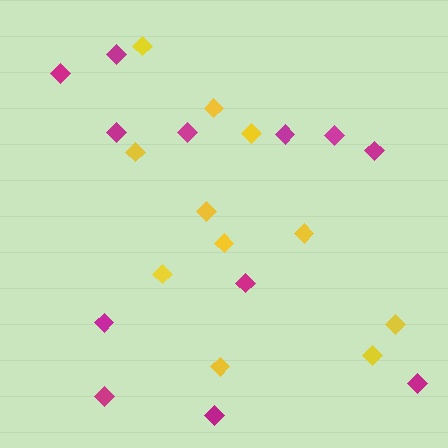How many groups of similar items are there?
There are 2 groups: one group of magenta diamonds (12) and one group of yellow diamonds (11).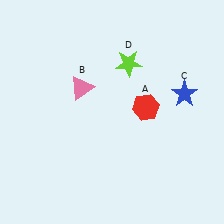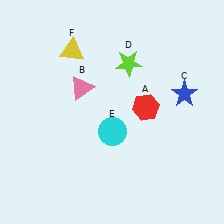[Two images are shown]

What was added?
A cyan circle (E), a yellow triangle (F) were added in Image 2.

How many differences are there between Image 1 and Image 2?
There are 2 differences between the two images.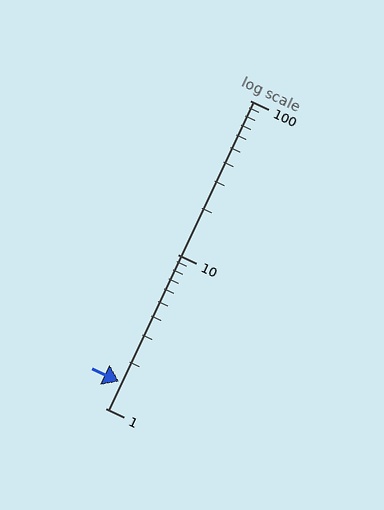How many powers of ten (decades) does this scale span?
The scale spans 2 decades, from 1 to 100.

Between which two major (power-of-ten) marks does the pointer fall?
The pointer is between 1 and 10.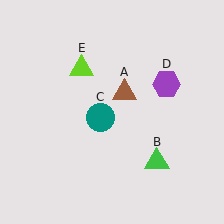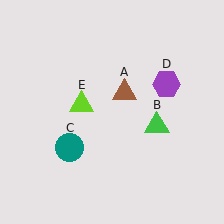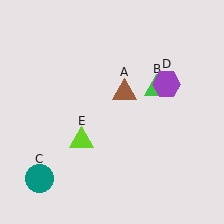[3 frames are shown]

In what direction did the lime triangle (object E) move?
The lime triangle (object E) moved down.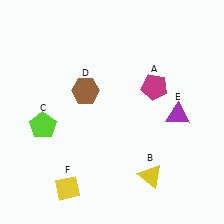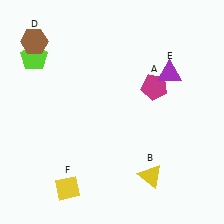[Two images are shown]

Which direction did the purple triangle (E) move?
The purple triangle (E) moved up.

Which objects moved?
The objects that moved are: the lime pentagon (C), the brown hexagon (D), the purple triangle (E).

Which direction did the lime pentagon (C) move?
The lime pentagon (C) moved up.